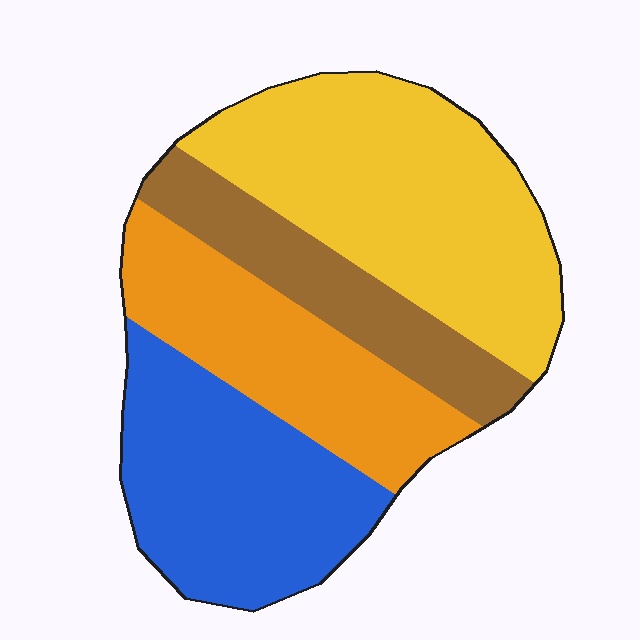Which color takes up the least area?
Brown, at roughly 15%.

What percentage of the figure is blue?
Blue takes up between a quarter and a half of the figure.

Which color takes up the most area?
Yellow, at roughly 35%.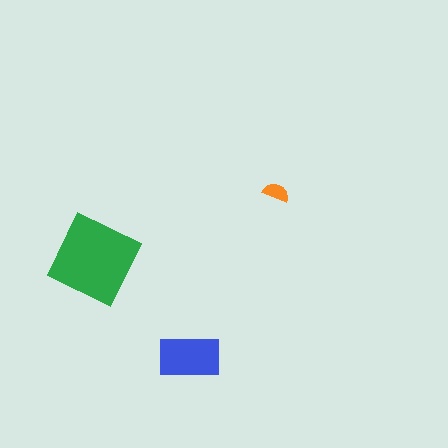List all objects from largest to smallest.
The green square, the blue rectangle, the orange semicircle.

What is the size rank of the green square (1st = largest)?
1st.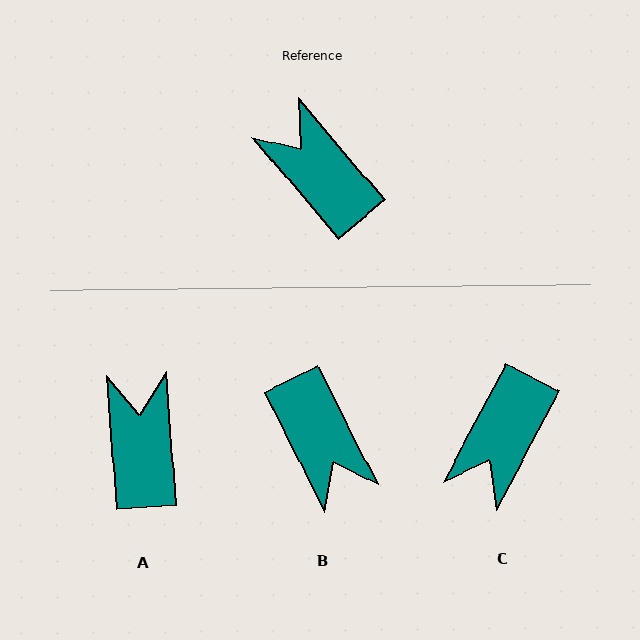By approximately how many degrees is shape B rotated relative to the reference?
Approximately 166 degrees counter-clockwise.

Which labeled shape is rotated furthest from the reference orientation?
B, about 166 degrees away.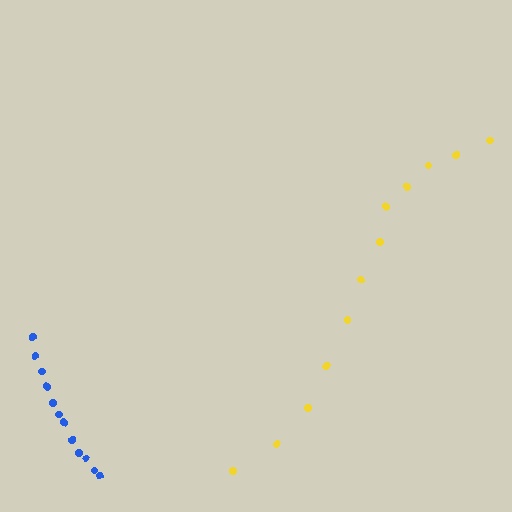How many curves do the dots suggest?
There are 2 distinct paths.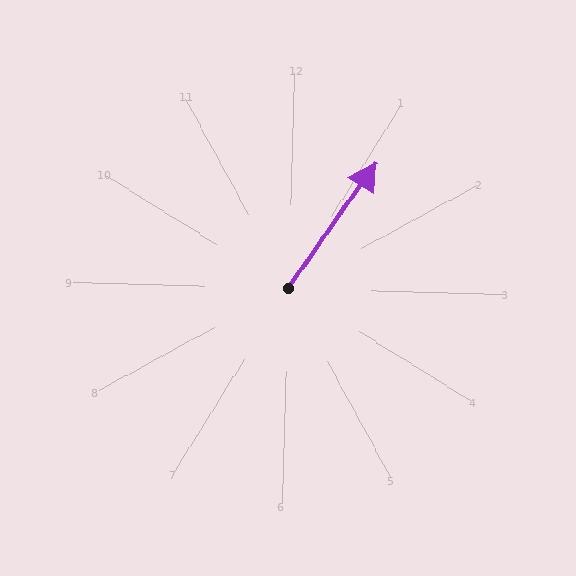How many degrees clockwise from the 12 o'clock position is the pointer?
Approximately 34 degrees.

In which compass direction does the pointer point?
Northeast.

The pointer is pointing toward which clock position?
Roughly 1 o'clock.